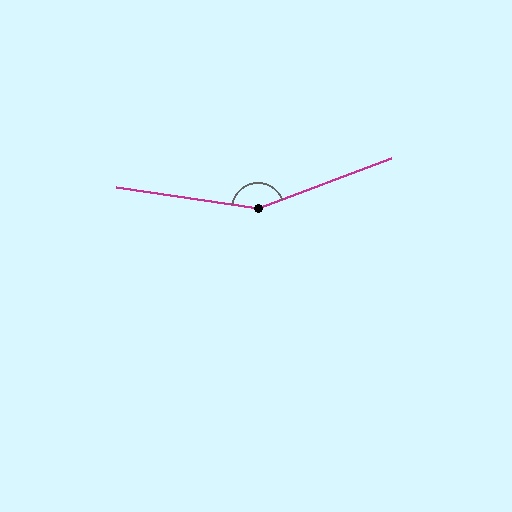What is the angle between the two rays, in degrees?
Approximately 151 degrees.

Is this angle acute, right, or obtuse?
It is obtuse.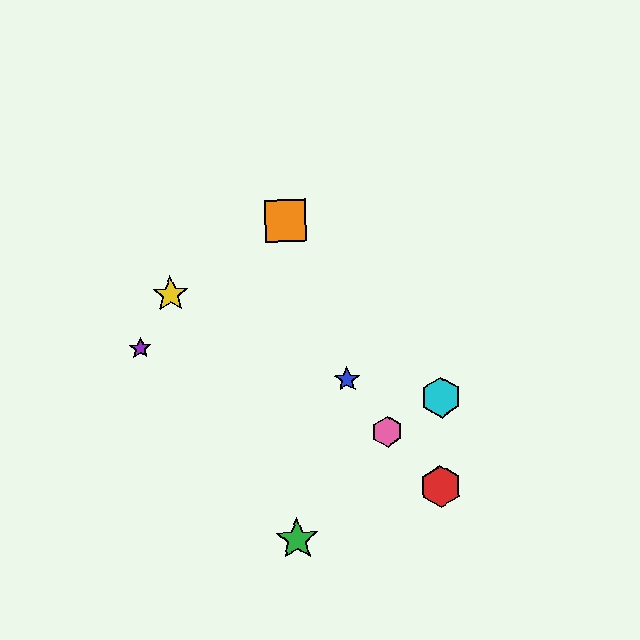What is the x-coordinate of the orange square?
The orange square is at x≈285.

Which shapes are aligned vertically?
The green star, the orange square are aligned vertically.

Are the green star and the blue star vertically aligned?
No, the green star is at x≈297 and the blue star is at x≈347.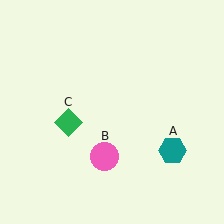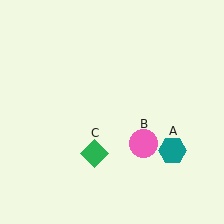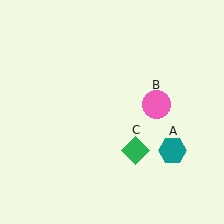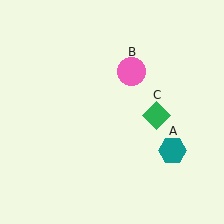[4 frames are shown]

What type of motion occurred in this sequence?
The pink circle (object B), green diamond (object C) rotated counterclockwise around the center of the scene.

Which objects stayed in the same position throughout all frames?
Teal hexagon (object A) remained stationary.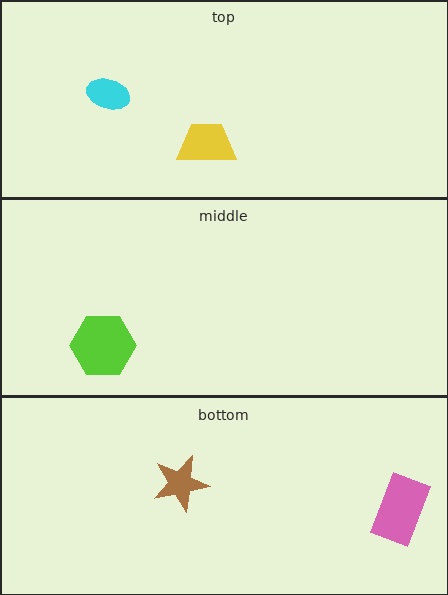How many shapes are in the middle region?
1.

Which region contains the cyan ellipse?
The top region.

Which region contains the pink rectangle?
The bottom region.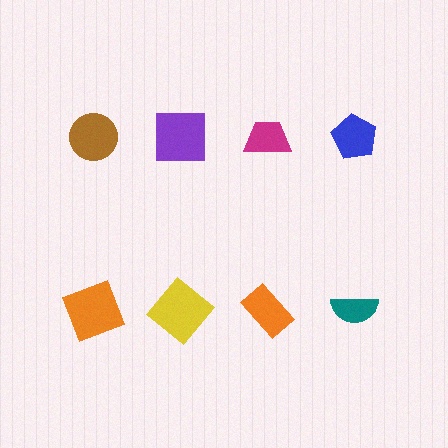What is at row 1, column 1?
A brown circle.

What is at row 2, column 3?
An orange rectangle.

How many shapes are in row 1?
4 shapes.